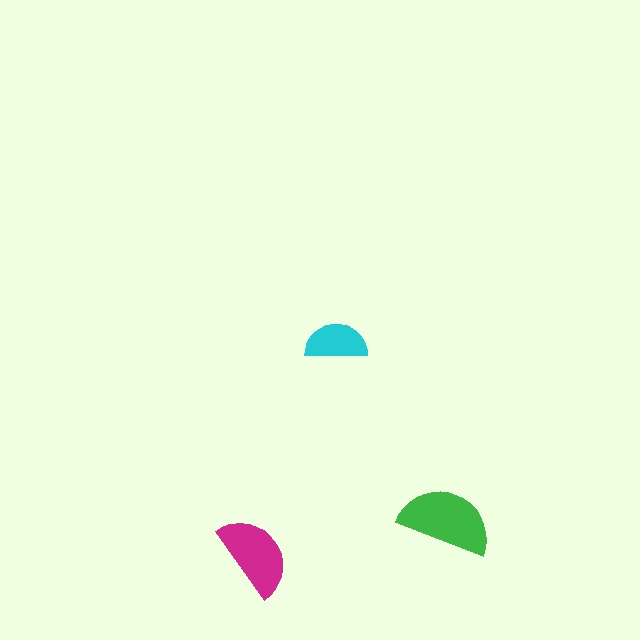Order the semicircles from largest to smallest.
the green one, the magenta one, the cyan one.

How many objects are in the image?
There are 3 objects in the image.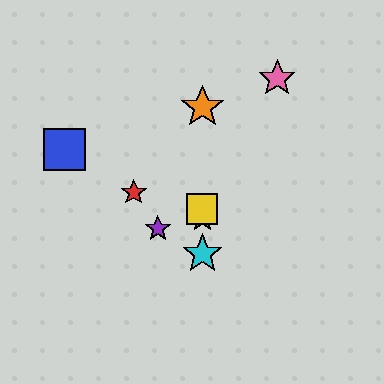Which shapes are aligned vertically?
The green star, the yellow square, the orange star, the cyan star are aligned vertically.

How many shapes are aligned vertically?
4 shapes (the green star, the yellow square, the orange star, the cyan star) are aligned vertically.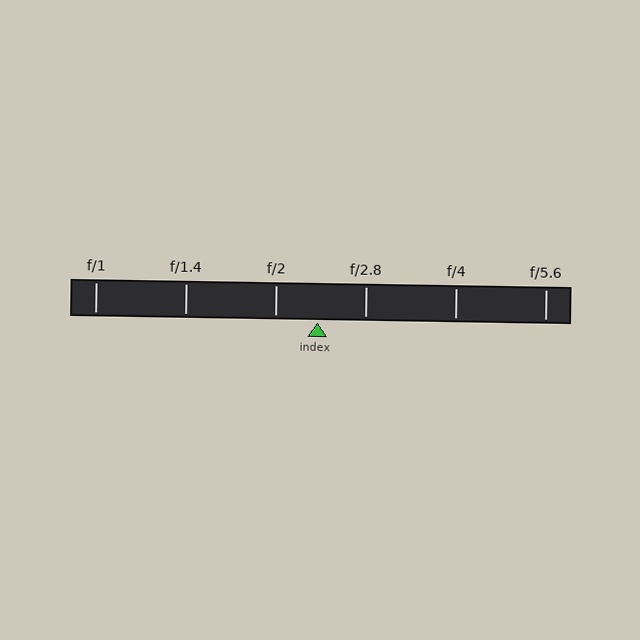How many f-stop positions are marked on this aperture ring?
There are 6 f-stop positions marked.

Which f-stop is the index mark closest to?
The index mark is closest to f/2.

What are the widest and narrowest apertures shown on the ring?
The widest aperture shown is f/1 and the narrowest is f/5.6.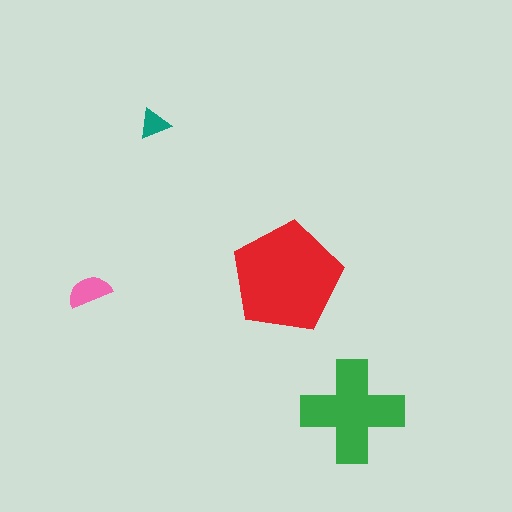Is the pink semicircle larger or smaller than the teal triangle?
Larger.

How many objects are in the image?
There are 4 objects in the image.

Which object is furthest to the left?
The pink semicircle is leftmost.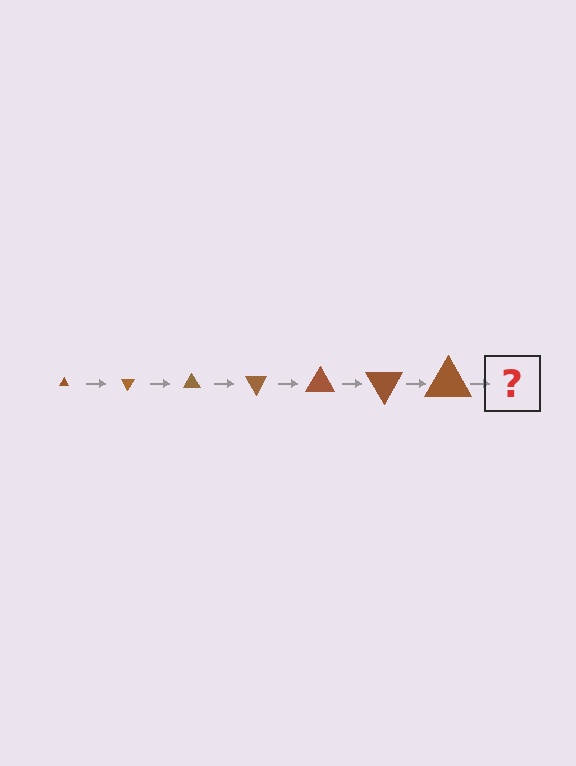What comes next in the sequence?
The next element should be a triangle, larger than the previous one and rotated 420 degrees from the start.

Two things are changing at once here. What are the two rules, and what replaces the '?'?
The two rules are that the triangle grows larger each step and it rotates 60 degrees each step. The '?' should be a triangle, larger than the previous one and rotated 420 degrees from the start.